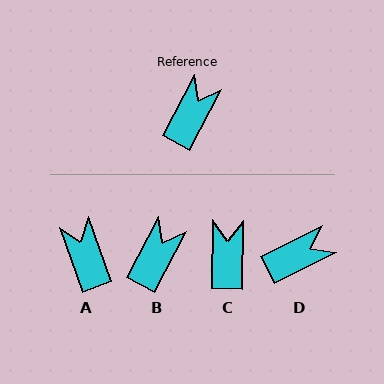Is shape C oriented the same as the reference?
No, it is off by about 26 degrees.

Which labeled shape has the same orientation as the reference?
B.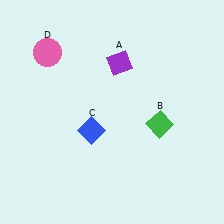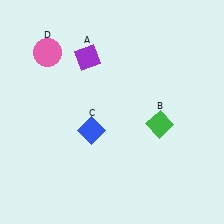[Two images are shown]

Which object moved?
The purple diamond (A) moved left.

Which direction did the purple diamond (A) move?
The purple diamond (A) moved left.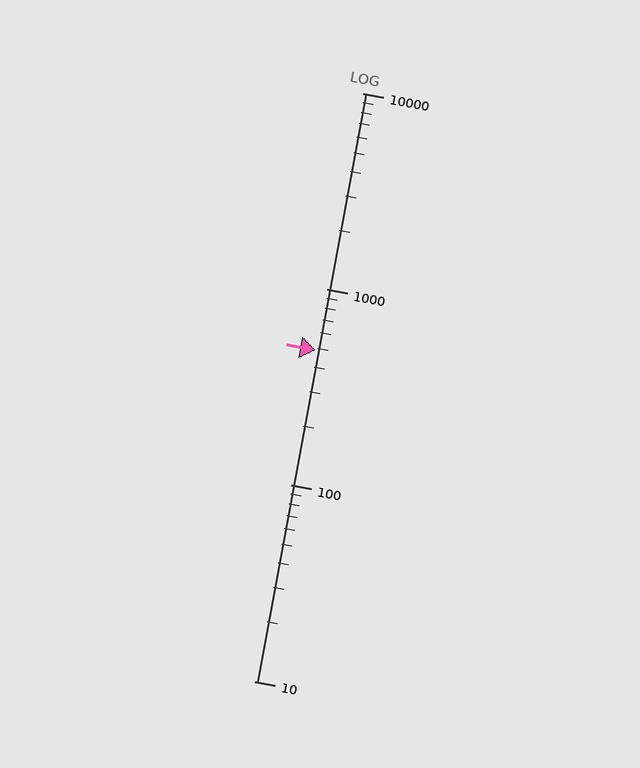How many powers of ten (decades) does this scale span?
The scale spans 3 decades, from 10 to 10000.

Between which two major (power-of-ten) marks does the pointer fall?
The pointer is between 100 and 1000.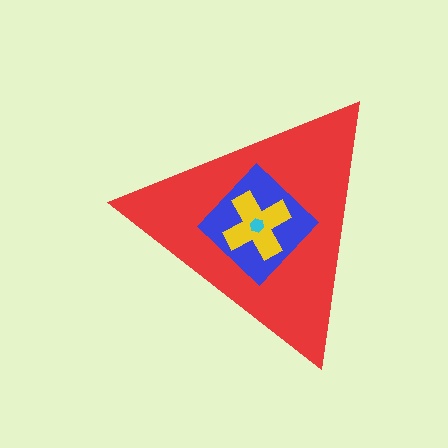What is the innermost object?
The cyan hexagon.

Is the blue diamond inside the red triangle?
Yes.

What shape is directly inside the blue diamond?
The yellow cross.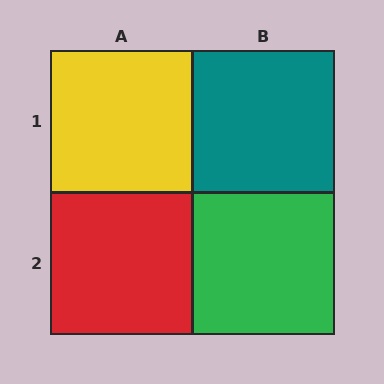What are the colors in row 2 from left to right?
Red, green.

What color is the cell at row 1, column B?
Teal.